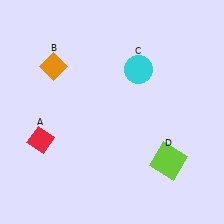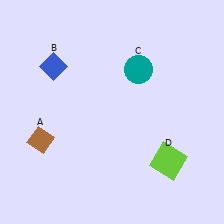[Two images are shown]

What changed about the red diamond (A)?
In Image 1, A is red. In Image 2, it changed to brown.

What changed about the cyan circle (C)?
In Image 1, C is cyan. In Image 2, it changed to teal.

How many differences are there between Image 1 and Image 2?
There are 3 differences between the two images.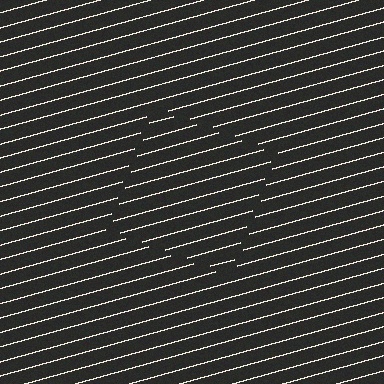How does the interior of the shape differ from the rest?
The interior of the shape contains the same grating, shifted by half a period — the contour is defined by the phase discontinuity where line-ends from the inner and outer gratings abut.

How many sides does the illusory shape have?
4 sides — the line-ends trace a square.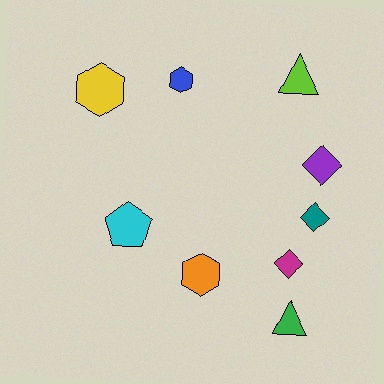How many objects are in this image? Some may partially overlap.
There are 9 objects.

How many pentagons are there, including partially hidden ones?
There is 1 pentagon.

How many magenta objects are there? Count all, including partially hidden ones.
There is 1 magenta object.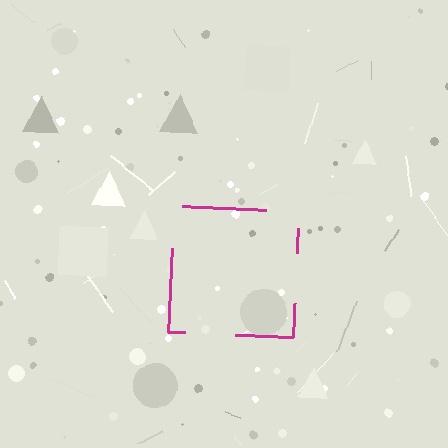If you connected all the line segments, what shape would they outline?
They would outline a square.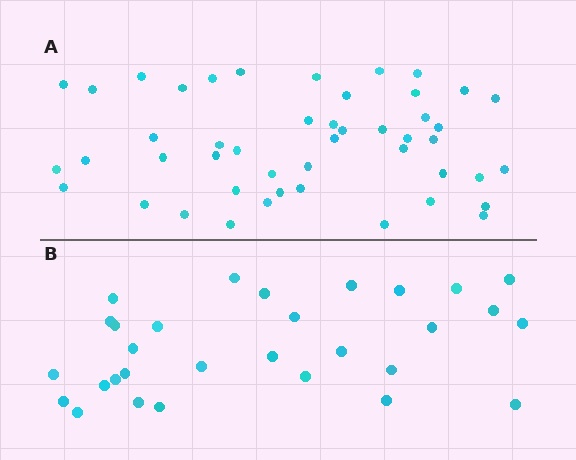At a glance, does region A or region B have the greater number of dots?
Region A (the top region) has more dots.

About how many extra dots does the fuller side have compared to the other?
Region A has approximately 15 more dots than region B.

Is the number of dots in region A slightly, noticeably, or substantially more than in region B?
Region A has substantially more. The ratio is roughly 1.6 to 1.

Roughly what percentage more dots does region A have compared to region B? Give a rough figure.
About 55% more.